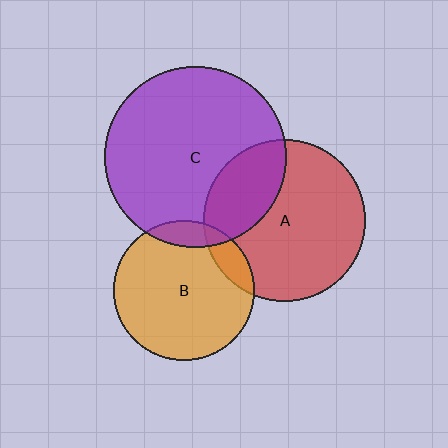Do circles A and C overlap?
Yes.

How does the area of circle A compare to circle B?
Approximately 1.3 times.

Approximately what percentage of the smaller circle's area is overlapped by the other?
Approximately 30%.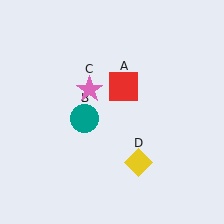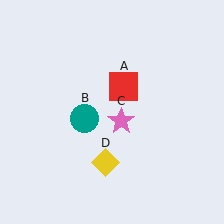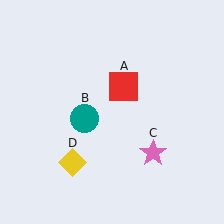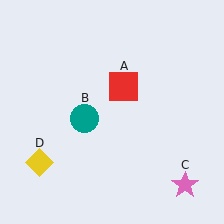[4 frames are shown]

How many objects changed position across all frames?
2 objects changed position: pink star (object C), yellow diamond (object D).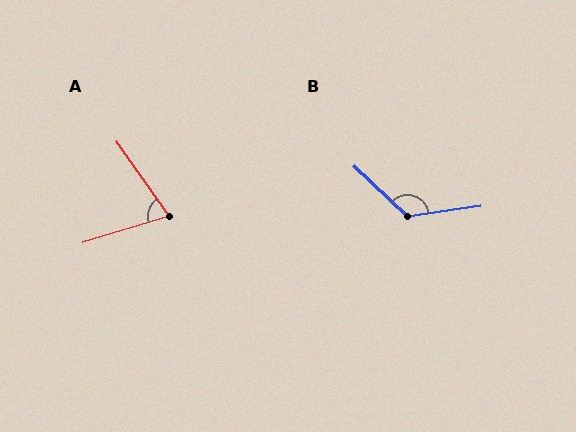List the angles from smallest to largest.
A (72°), B (128°).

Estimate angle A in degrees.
Approximately 72 degrees.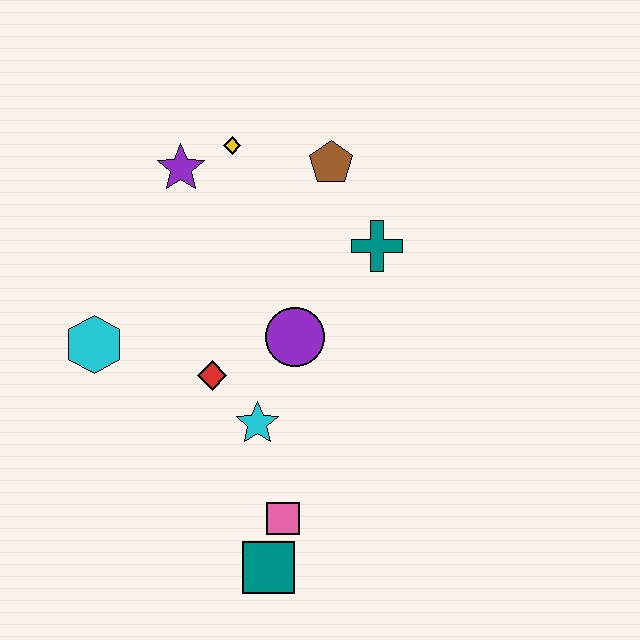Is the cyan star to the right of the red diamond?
Yes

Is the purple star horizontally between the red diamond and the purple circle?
No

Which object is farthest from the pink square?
The yellow diamond is farthest from the pink square.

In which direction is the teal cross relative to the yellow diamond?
The teal cross is to the right of the yellow diamond.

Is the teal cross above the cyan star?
Yes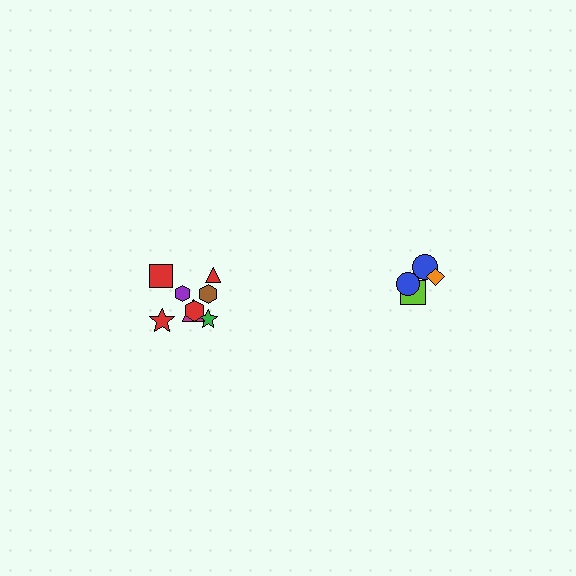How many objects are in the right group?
There are 4 objects.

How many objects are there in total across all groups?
There are 12 objects.